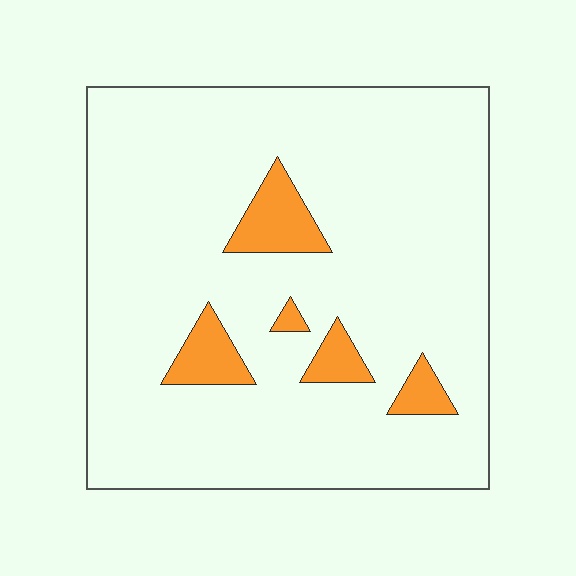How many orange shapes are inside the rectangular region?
5.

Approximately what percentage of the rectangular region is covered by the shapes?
Approximately 10%.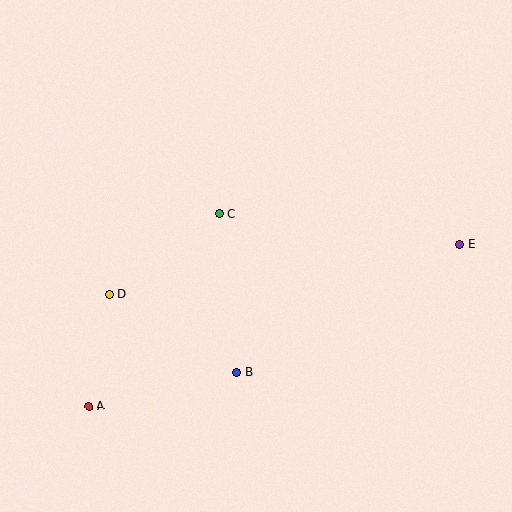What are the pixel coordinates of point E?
Point E is at (460, 244).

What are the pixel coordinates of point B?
Point B is at (237, 372).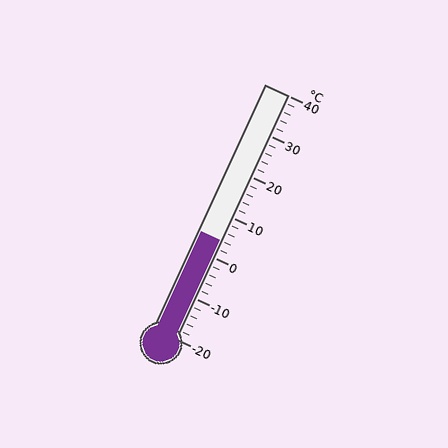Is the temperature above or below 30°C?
The temperature is below 30°C.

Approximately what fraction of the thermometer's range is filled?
The thermometer is filled to approximately 40% of its range.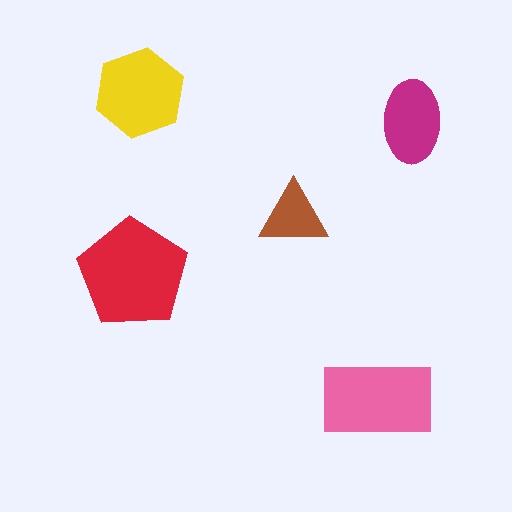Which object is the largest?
The red pentagon.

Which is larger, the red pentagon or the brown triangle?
The red pentagon.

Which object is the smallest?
The brown triangle.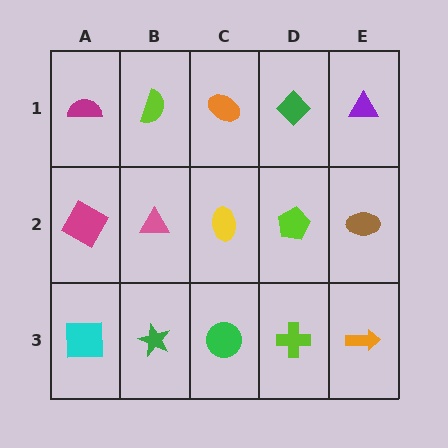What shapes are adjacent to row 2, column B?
A lime semicircle (row 1, column B), a green star (row 3, column B), a magenta diamond (row 2, column A), a yellow ellipse (row 2, column C).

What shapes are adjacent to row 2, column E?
A purple triangle (row 1, column E), an orange arrow (row 3, column E), a lime pentagon (row 2, column D).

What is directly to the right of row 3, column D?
An orange arrow.